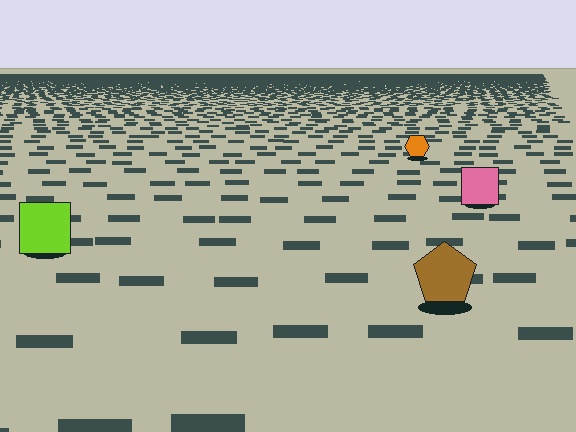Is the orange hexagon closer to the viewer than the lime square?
No. The lime square is closer — you can tell from the texture gradient: the ground texture is coarser near it.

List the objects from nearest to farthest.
From nearest to farthest: the brown pentagon, the lime square, the pink square, the orange hexagon.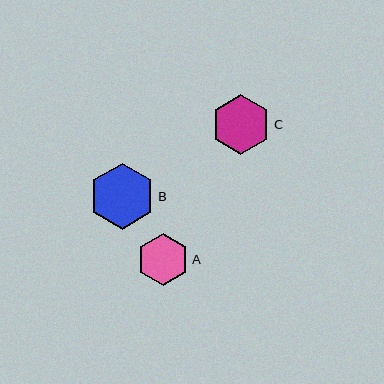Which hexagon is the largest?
Hexagon B is the largest with a size of approximately 66 pixels.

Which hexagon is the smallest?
Hexagon A is the smallest with a size of approximately 52 pixels.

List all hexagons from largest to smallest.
From largest to smallest: B, C, A.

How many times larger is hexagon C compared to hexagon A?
Hexagon C is approximately 1.2 times the size of hexagon A.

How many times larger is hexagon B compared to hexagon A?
Hexagon B is approximately 1.3 times the size of hexagon A.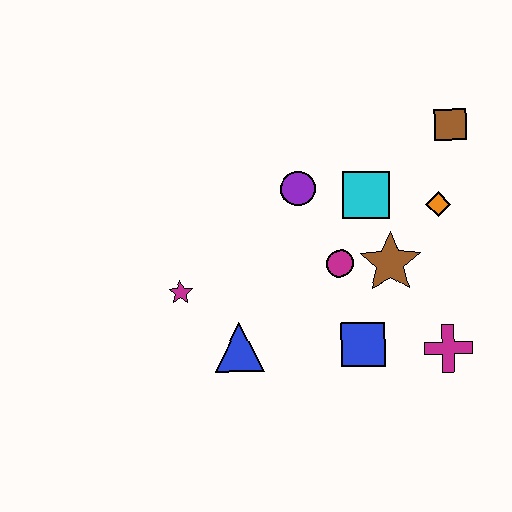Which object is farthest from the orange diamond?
The magenta star is farthest from the orange diamond.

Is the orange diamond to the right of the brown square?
No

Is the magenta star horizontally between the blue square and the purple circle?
No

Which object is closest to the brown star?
The magenta circle is closest to the brown star.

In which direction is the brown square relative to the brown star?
The brown square is above the brown star.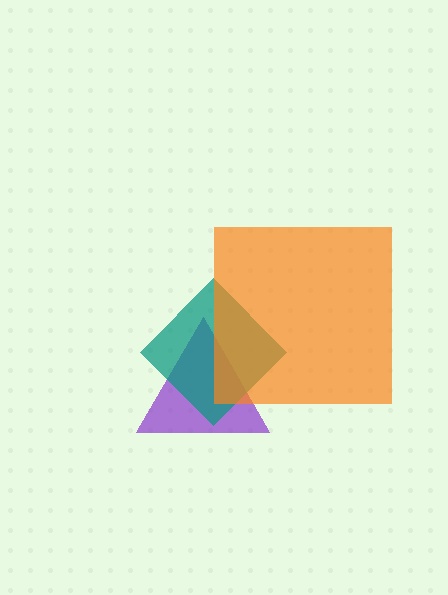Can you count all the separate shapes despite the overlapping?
Yes, there are 3 separate shapes.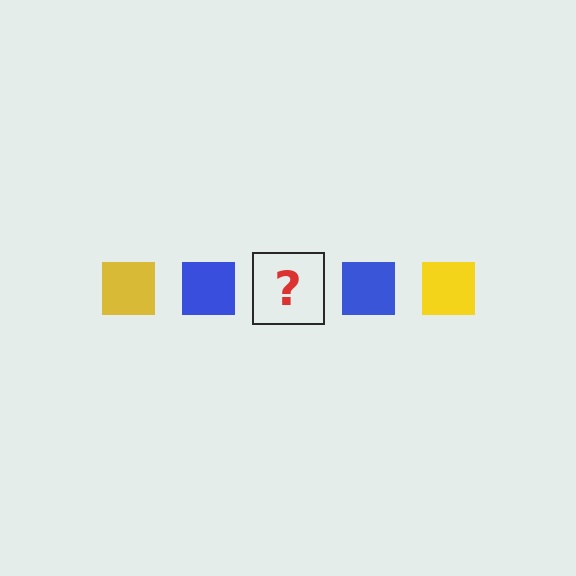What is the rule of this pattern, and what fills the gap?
The rule is that the pattern cycles through yellow, blue squares. The gap should be filled with a yellow square.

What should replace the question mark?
The question mark should be replaced with a yellow square.